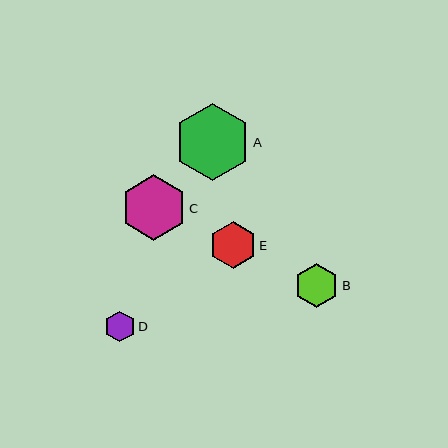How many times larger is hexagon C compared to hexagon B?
Hexagon C is approximately 1.5 times the size of hexagon B.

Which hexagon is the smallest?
Hexagon D is the smallest with a size of approximately 31 pixels.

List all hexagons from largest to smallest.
From largest to smallest: A, C, E, B, D.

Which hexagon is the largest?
Hexagon A is the largest with a size of approximately 77 pixels.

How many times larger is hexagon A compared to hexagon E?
Hexagon A is approximately 1.6 times the size of hexagon E.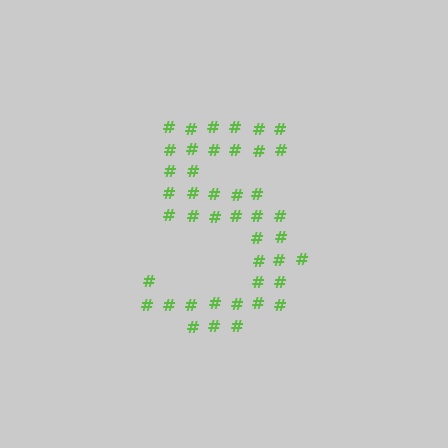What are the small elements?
The small elements are hash symbols.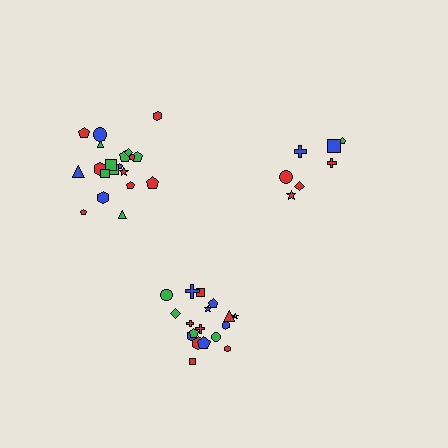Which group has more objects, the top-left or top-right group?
The top-left group.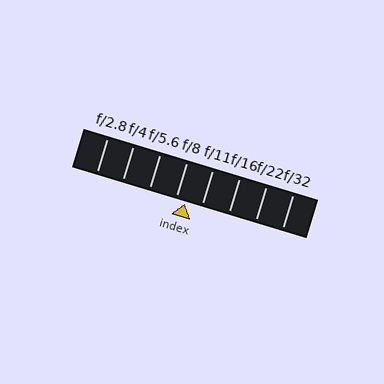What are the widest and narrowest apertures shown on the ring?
The widest aperture shown is f/2.8 and the narrowest is f/32.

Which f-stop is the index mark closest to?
The index mark is closest to f/8.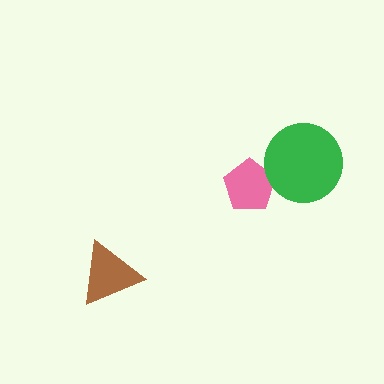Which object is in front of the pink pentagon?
The green circle is in front of the pink pentagon.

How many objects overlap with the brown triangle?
0 objects overlap with the brown triangle.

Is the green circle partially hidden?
No, no other shape covers it.